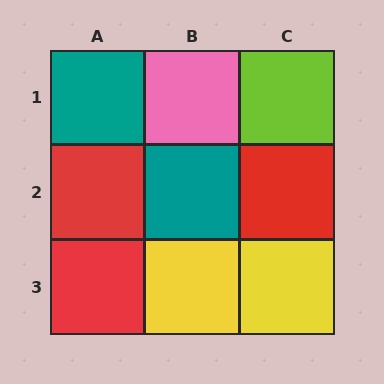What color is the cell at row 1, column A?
Teal.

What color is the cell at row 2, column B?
Teal.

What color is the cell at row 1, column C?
Lime.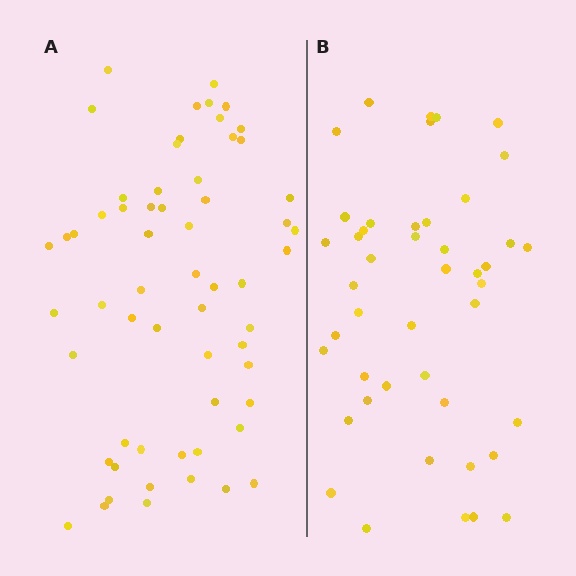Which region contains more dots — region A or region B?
Region A (the left region) has more dots.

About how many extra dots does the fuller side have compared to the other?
Region A has approximately 15 more dots than region B.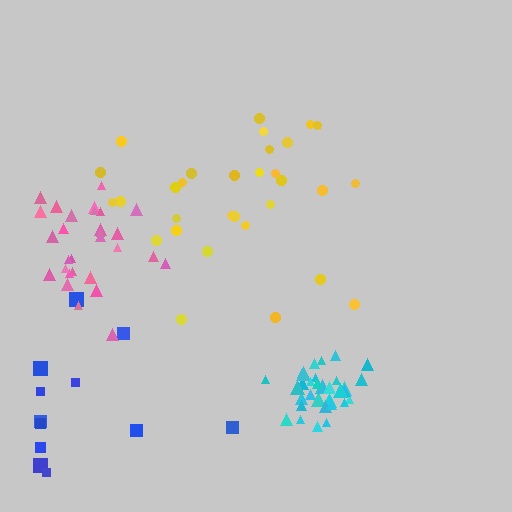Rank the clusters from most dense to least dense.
cyan, pink, yellow, blue.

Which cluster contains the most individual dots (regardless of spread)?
Cyan (32).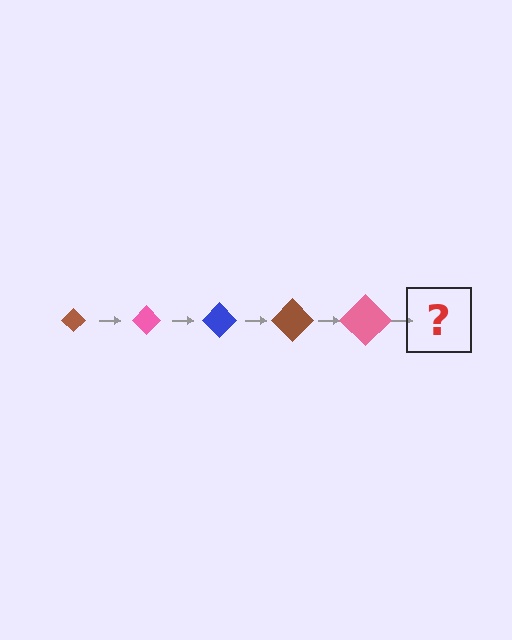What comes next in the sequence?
The next element should be a blue diamond, larger than the previous one.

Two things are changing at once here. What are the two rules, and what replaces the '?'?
The two rules are that the diamond grows larger each step and the color cycles through brown, pink, and blue. The '?' should be a blue diamond, larger than the previous one.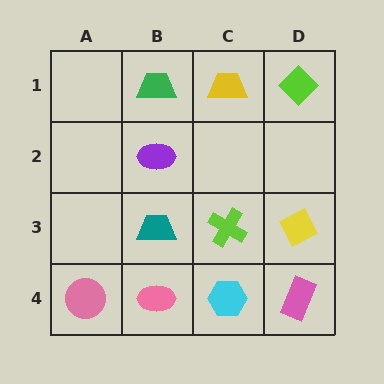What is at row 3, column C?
A lime cross.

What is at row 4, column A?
A pink circle.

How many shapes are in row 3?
3 shapes.